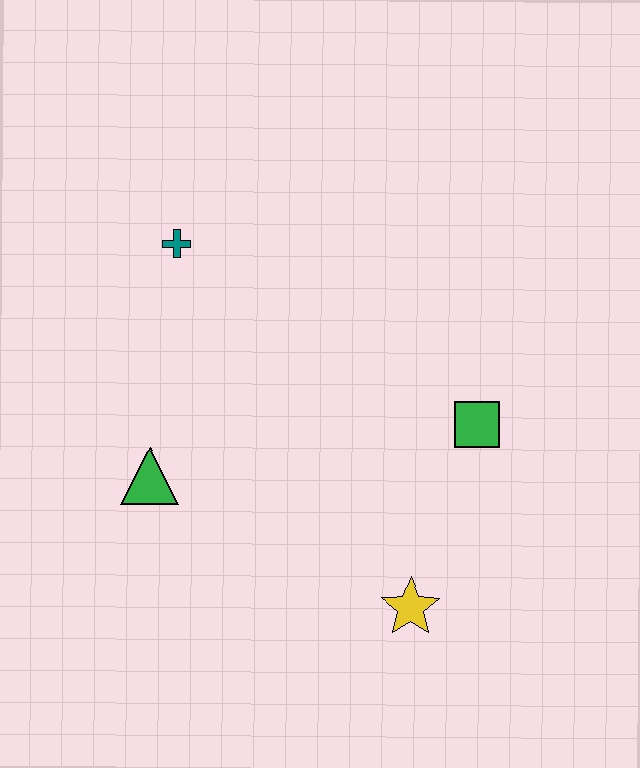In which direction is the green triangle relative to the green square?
The green triangle is to the left of the green square.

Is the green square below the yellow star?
No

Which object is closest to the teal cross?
The green triangle is closest to the teal cross.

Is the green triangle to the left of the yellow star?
Yes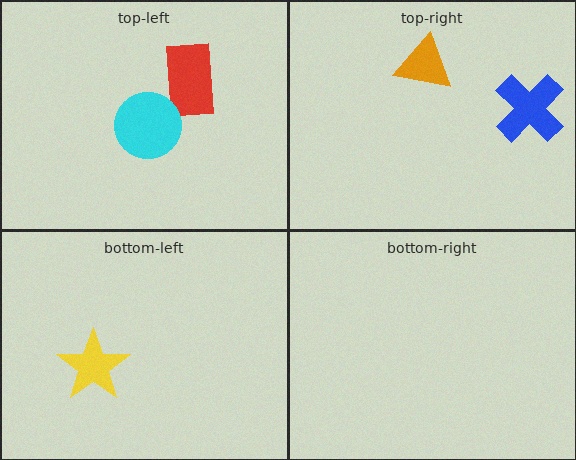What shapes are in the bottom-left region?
The yellow star.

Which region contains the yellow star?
The bottom-left region.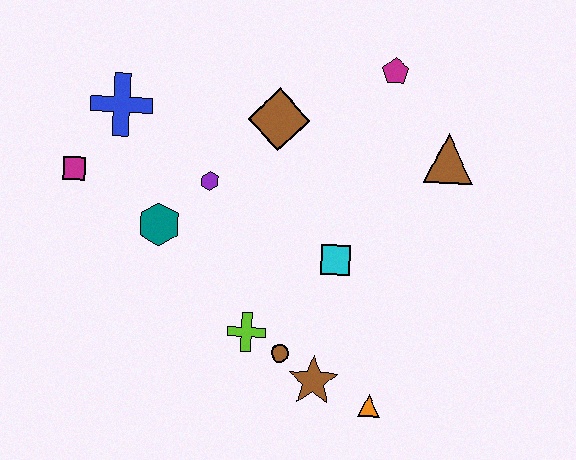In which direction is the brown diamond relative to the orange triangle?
The brown diamond is above the orange triangle.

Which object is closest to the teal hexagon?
The purple hexagon is closest to the teal hexagon.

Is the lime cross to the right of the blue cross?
Yes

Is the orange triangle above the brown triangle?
No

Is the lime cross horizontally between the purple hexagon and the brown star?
Yes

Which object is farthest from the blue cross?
The orange triangle is farthest from the blue cross.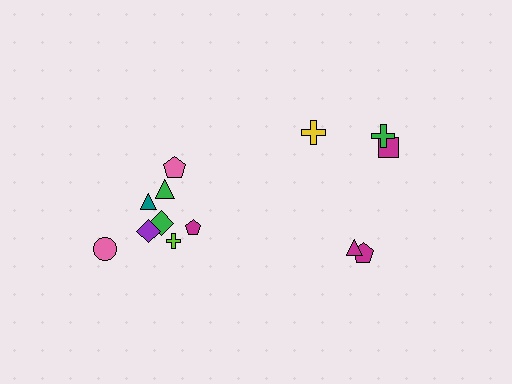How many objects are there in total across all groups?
There are 13 objects.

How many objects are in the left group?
There are 8 objects.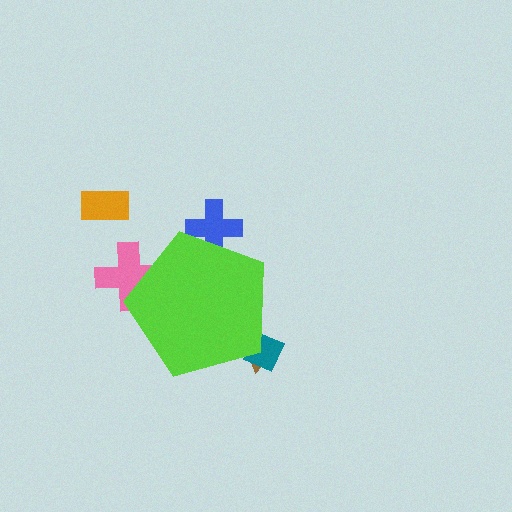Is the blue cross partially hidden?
Yes, the blue cross is partially hidden behind the lime pentagon.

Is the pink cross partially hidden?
Yes, the pink cross is partially hidden behind the lime pentagon.